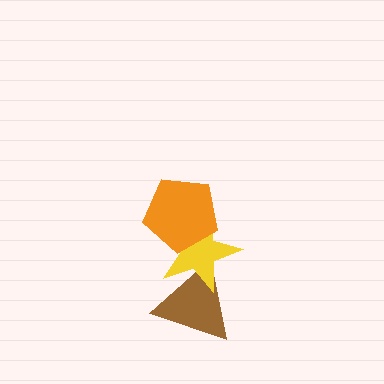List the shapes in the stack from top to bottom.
From top to bottom: the orange pentagon, the yellow star, the brown triangle.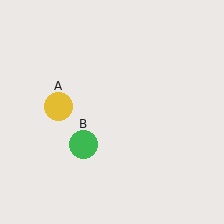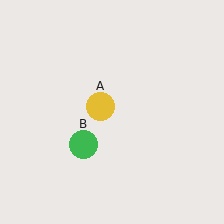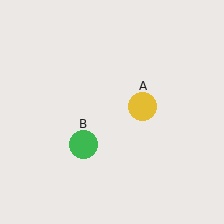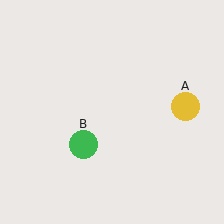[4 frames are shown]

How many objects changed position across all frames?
1 object changed position: yellow circle (object A).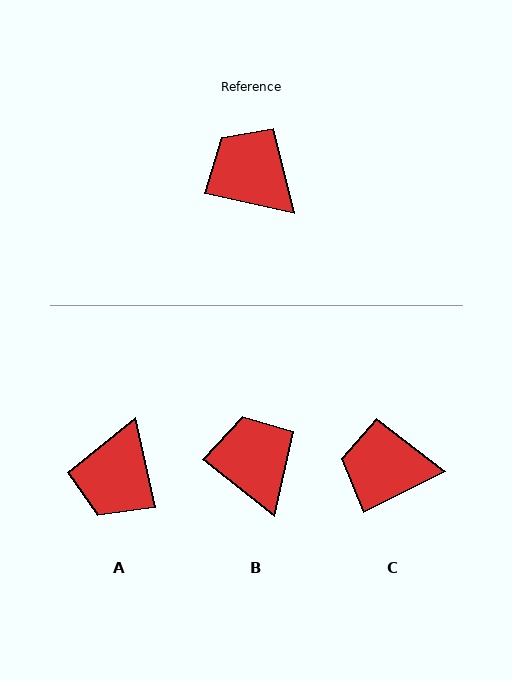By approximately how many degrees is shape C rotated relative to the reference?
Approximately 39 degrees counter-clockwise.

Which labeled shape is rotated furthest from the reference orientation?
A, about 115 degrees away.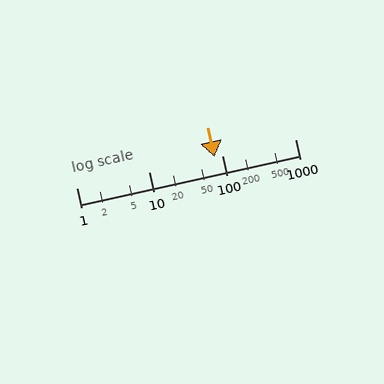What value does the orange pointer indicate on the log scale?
The pointer indicates approximately 78.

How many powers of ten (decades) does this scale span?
The scale spans 3 decades, from 1 to 1000.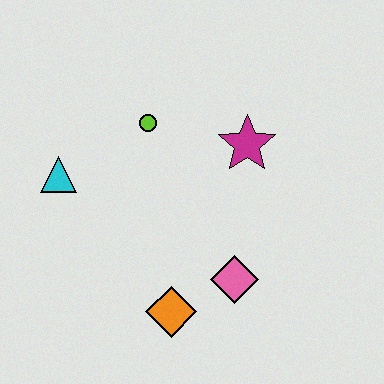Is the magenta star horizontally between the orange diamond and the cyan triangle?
No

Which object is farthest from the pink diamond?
The cyan triangle is farthest from the pink diamond.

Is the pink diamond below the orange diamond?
No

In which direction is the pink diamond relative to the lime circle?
The pink diamond is below the lime circle.